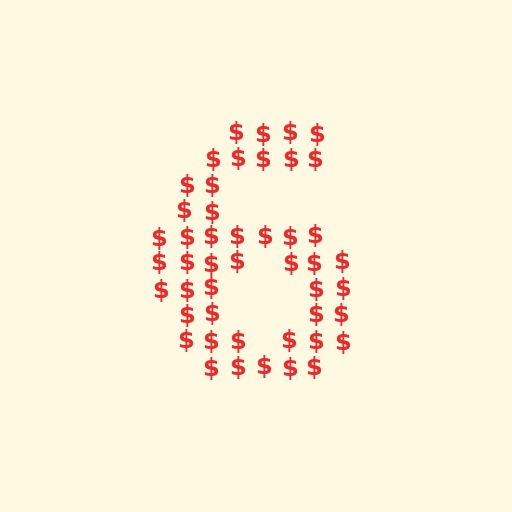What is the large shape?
The large shape is the digit 6.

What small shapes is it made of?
It is made of small dollar signs.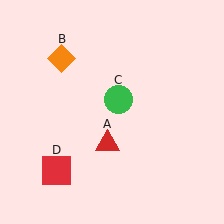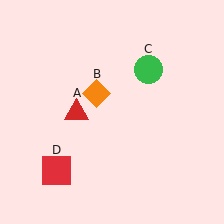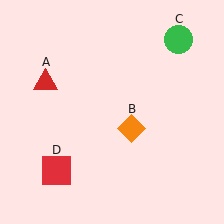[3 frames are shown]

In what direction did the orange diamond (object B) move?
The orange diamond (object B) moved down and to the right.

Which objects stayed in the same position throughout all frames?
Red square (object D) remained stationary.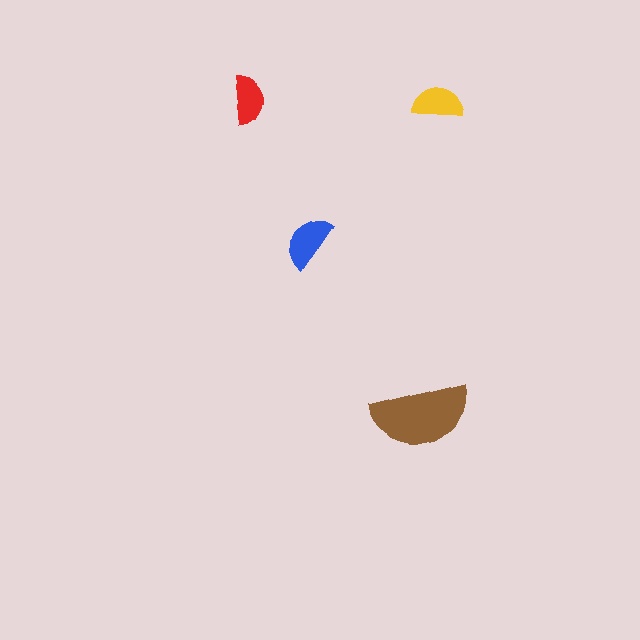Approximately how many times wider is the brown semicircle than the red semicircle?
About 2 times wider.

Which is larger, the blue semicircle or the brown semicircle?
The brown one.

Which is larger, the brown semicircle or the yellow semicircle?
The brown one.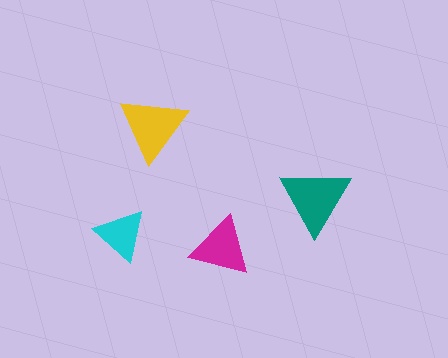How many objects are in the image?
There are 4 objects in the image.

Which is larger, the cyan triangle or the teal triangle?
The teal one.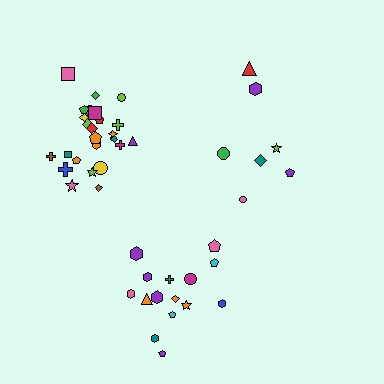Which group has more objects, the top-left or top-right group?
The top-left group.